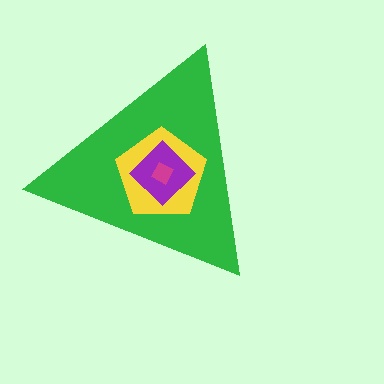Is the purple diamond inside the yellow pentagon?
Yes.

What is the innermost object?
The magenta square.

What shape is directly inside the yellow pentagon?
The purple diamond.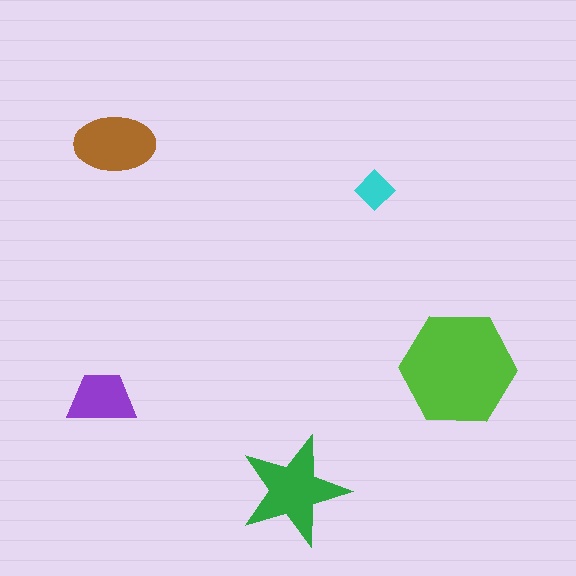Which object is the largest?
The lime hexagon.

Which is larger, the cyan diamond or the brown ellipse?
The brown ellipse.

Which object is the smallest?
The cyan diamond.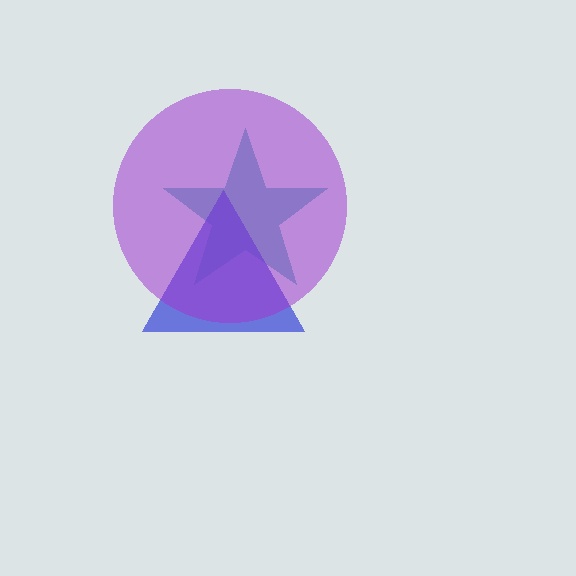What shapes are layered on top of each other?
The layered shapes are: a teal star, a blue triangle, a purple circle.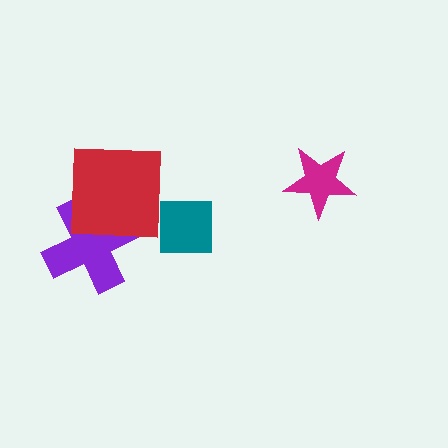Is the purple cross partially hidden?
Yes, it is partially covered by another shape.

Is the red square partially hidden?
No, no other shape covers it.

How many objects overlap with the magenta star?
0 objects overlap with the magenta star.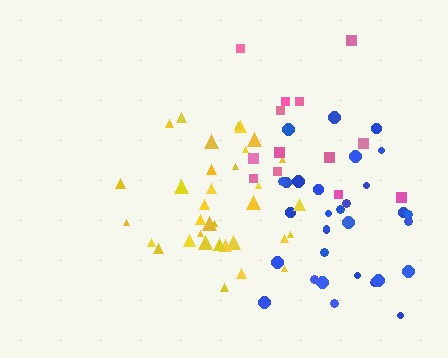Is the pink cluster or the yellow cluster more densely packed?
Yellow.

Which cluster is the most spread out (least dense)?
Pink.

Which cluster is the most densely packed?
Yellow.